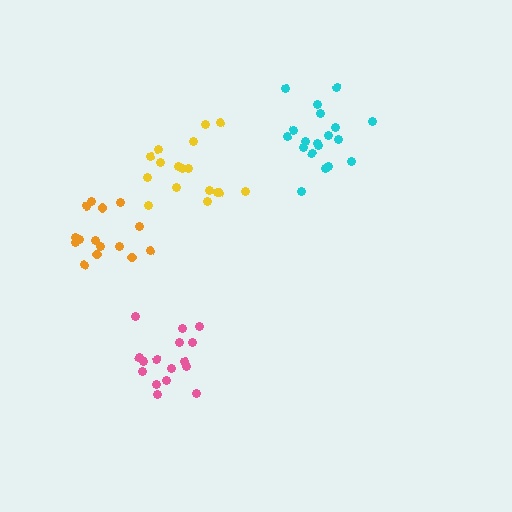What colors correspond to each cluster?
The clusters are colored: yellow, cyan, pink, orange.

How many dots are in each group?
Group 1: 17 dots, Group 2: 19 dots, Group 3: 16 dots, Group 4: 15 dots (67 total).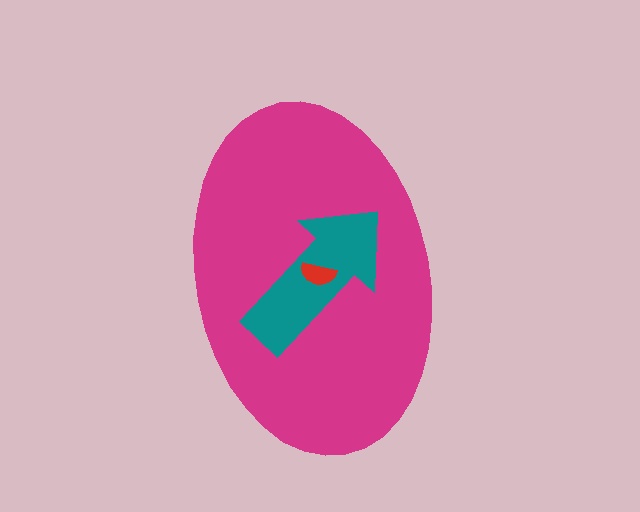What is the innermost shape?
The red semicircle.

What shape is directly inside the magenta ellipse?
The teal arrow.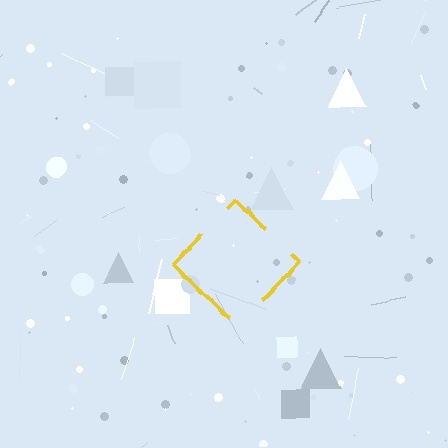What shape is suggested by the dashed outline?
The dashed outline suggests a diamond.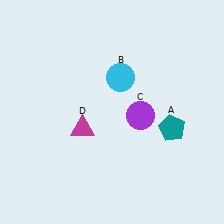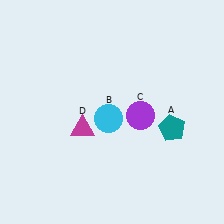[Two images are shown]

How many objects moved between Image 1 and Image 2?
1 object moved between the two images.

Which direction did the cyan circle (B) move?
The cyan circle (B) moved down.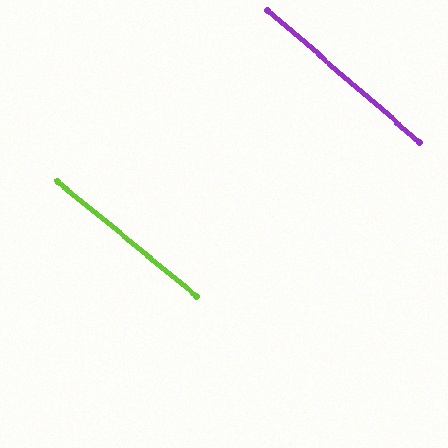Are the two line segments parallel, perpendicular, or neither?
Parallel — their directions differ by only 1.2°.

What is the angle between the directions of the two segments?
Approximately 1 degree.